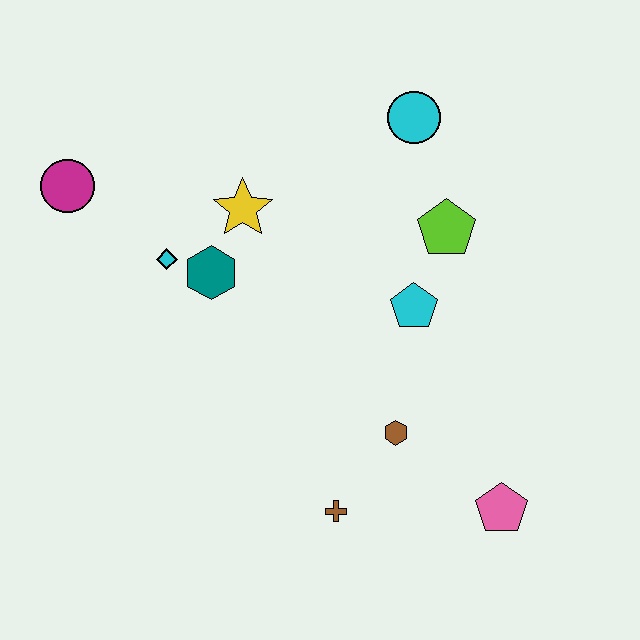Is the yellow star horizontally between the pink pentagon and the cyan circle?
No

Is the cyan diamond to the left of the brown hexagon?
Yes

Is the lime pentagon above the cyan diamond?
Yes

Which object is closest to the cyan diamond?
The teal hexagon is closest to the cyan diamond.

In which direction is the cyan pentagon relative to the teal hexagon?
The cyan pentagon is to the right of the teal hexagon.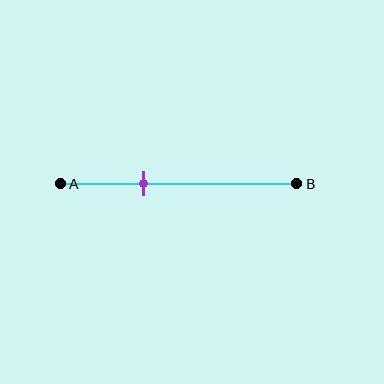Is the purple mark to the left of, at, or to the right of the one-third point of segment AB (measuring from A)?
The purple mark is approximately at the one-third point of segment AB.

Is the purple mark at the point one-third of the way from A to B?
Yes, the mark is approximately at the one-third point.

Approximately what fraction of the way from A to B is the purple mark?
The purple mark is approximately 35% of the way from A to B.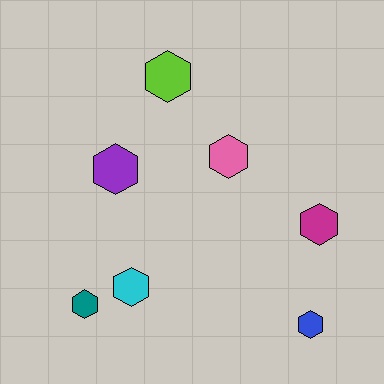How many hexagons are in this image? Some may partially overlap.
There are 7 hexagons.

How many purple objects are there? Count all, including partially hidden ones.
There is 1 purple object.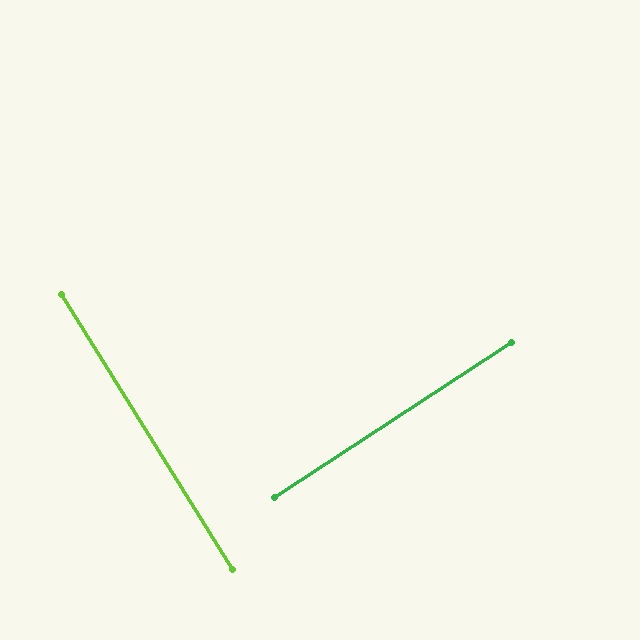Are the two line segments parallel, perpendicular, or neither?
Perpendicular — they meet at approximately 89°.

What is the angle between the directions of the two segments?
Approximately 89 degrees.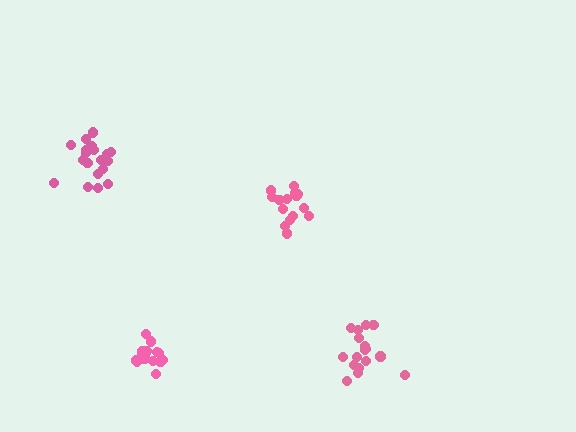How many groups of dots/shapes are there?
There are 4 groups.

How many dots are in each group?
Group 1: 20 dots, Group 2: 15 dots, Group 3: 17 dots, Group 4: 16 dots (68 total).